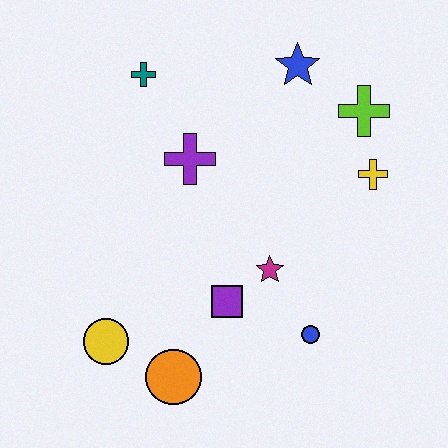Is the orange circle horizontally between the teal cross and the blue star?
Yes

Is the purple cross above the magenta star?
Yes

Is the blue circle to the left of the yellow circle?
No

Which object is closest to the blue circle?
The magenta star is closest to the blue circle.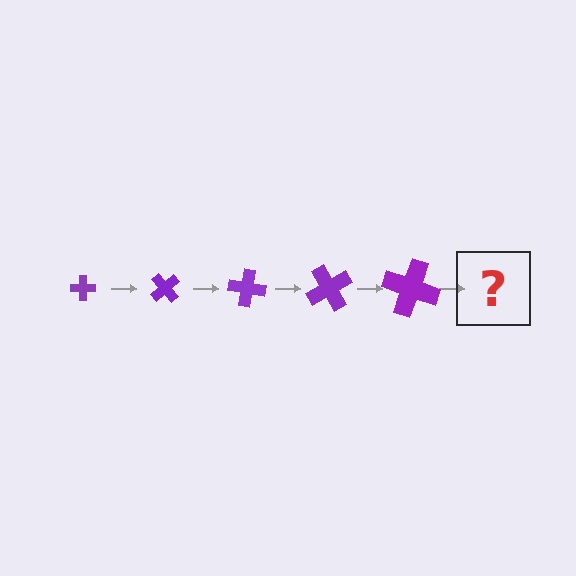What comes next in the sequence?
The next element should be a cross, larger than the previous one and rotated 250 degrees from the start.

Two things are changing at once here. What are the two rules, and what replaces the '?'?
The two rules are that the cross grows larger each step and it rotates 50 degrees each step. The '?' should be a cross, larger than the previous one and rotated 250 degrees from the start.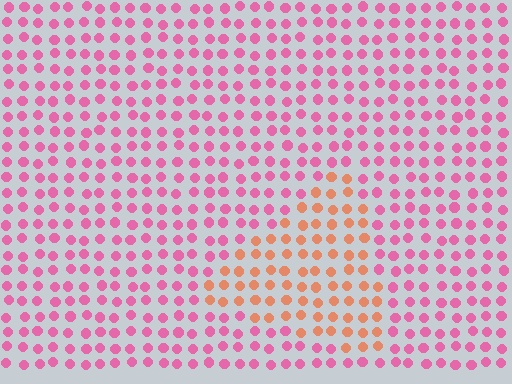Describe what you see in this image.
The image is filled with small pink elements in a uniform arrangement. A triangle-shaped region is visible where the elements are tinted to a slightly different hue, forming a subtle color boundary.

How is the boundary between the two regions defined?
The boundary is defined purely by a slight shift in hue (about 48 degrees). Spacing, size, and orientation are identical on both sides.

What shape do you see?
I see a triangle.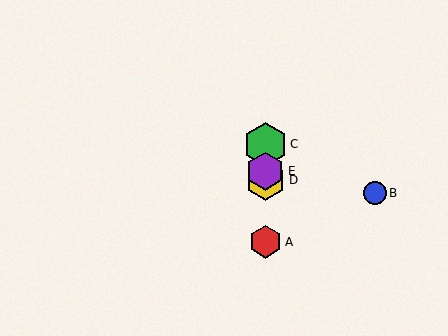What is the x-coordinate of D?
Object D is at x≈265.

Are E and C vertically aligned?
Yes, both are at x≈265.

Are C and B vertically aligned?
No, C is at x≈265 and B is at x≈375.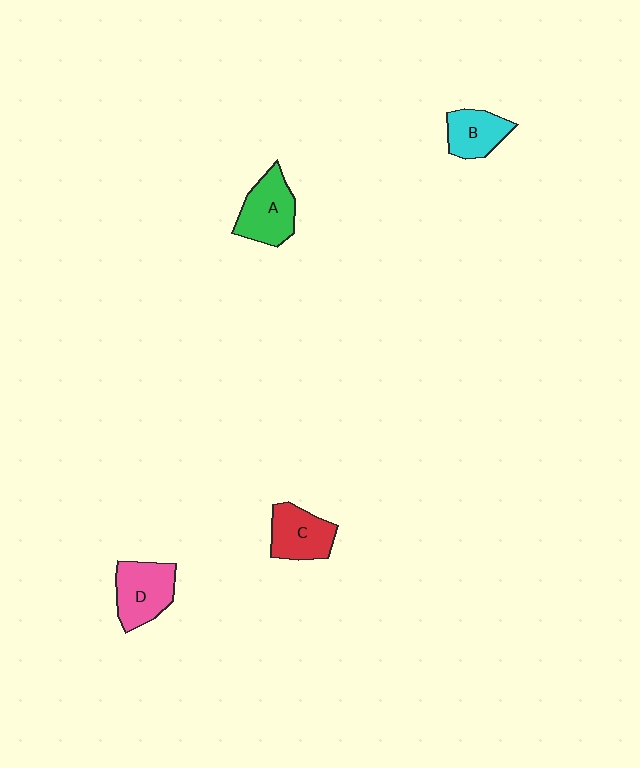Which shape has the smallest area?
Shape B (cyan).